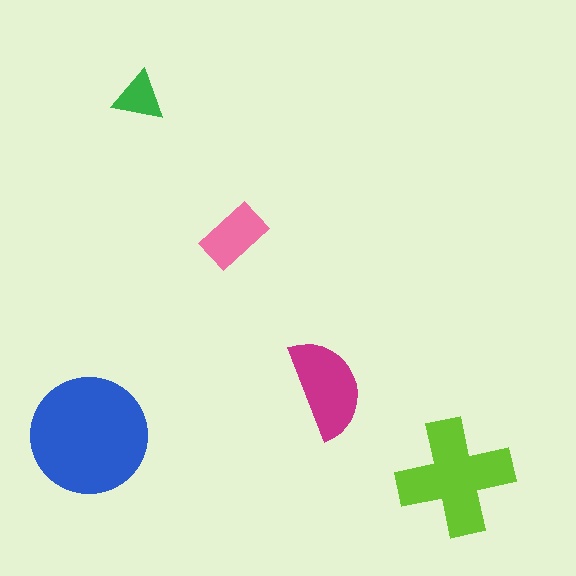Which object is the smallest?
The green triangle.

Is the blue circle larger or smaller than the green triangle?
Larger.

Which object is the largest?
The blue circle.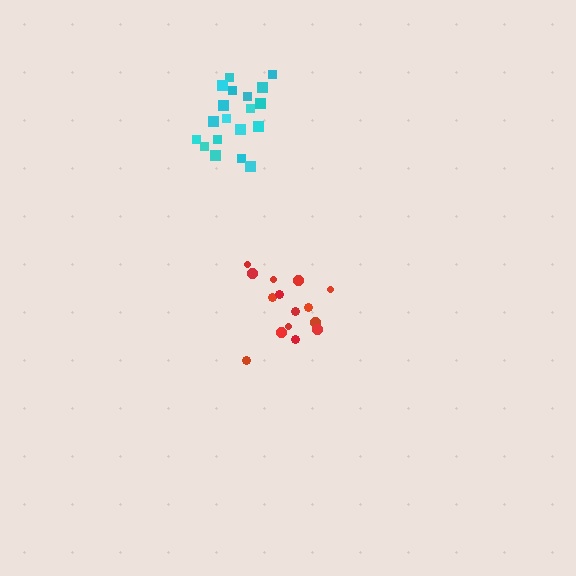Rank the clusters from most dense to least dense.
cyan, red.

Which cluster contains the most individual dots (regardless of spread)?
Cyan (19).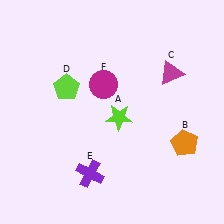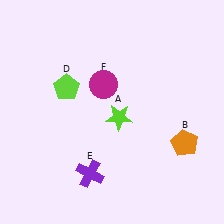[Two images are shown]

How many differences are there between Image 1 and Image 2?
There is 1 difference between the two images.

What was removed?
The magenta triangle (C) was removed in Image 2.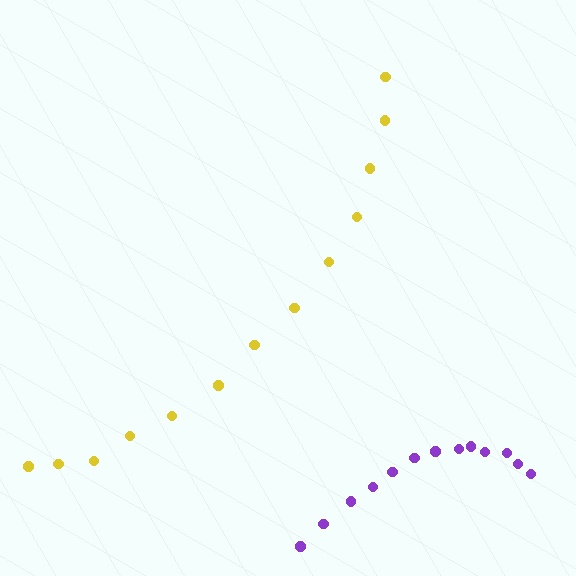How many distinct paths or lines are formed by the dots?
There are 2 distinct paths.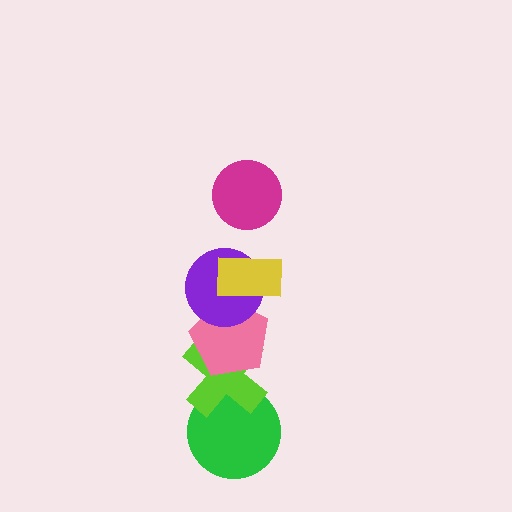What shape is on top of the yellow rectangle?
The magenta circle is on top of the yellow rectangle.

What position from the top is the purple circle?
The purple circle is 3rd from the top.